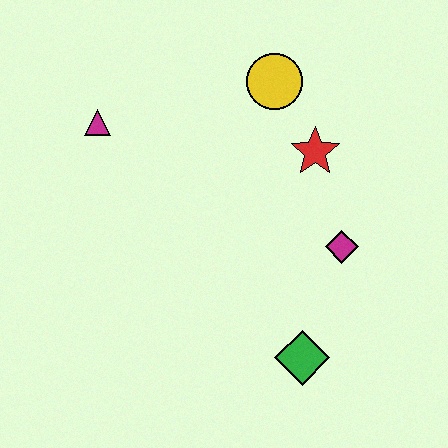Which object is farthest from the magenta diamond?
The magenta triangle is farthest from the magenta diamond.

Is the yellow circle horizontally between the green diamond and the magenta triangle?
Yes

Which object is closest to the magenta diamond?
The red star is closest to the magenta diamond.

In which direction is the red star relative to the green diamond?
The red star is above the green diamond.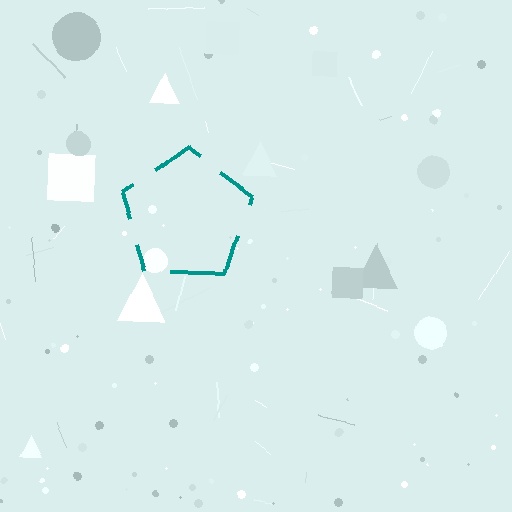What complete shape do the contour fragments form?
The contour fragments form a pentagon.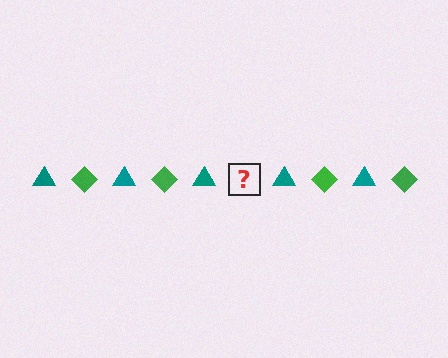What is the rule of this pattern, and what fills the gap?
The rule is that the pattern alternates between teal triangle and green diamond. The gap should be filled with a green diamond.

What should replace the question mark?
The question mark should be replaced with a green diamond.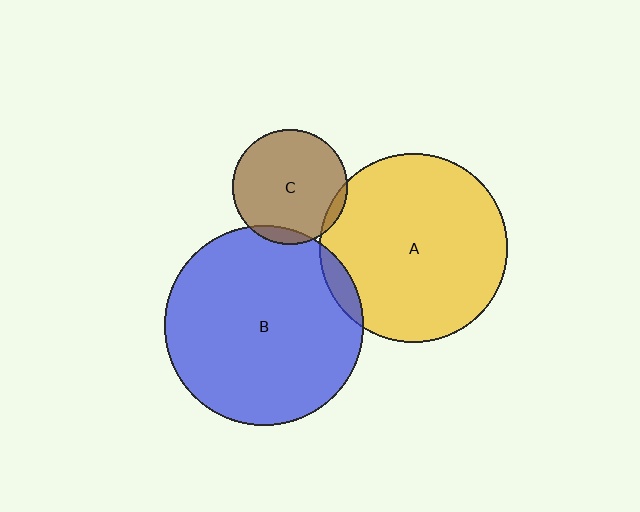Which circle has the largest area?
Circle B (blue).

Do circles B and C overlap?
Yes.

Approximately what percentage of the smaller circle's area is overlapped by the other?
Approximately 5%.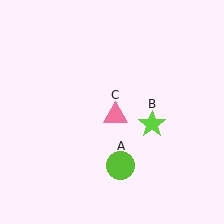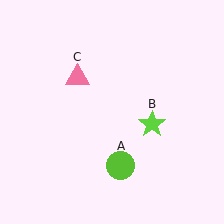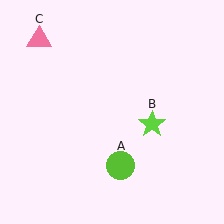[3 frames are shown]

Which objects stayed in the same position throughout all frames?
Lime circle (object A) and lime star (object B) remained stationary.